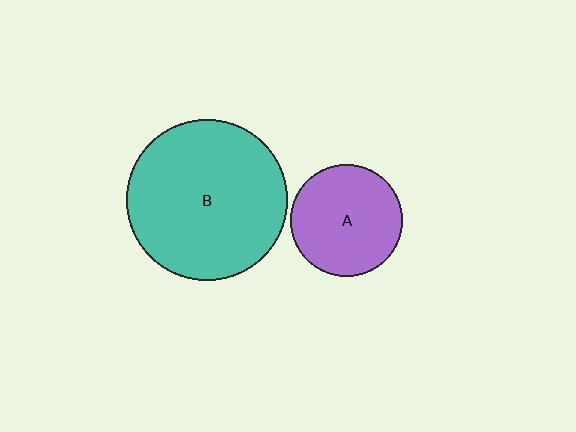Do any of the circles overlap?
No, none of the circles overlap.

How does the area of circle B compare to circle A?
Approximately 2.1 times.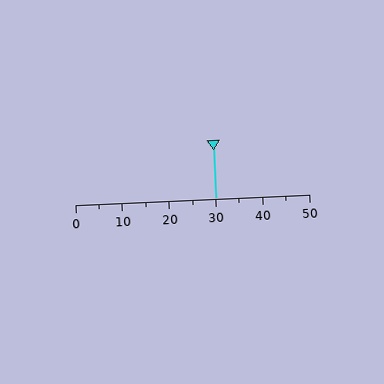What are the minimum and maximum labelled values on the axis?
The axis runs from 0 to 50.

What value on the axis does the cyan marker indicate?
The marker indicates approximately 30.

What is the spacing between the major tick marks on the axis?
The major ticks are spaced 10 apart.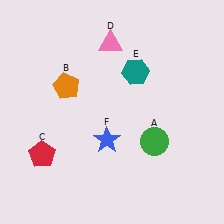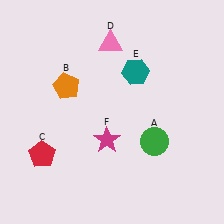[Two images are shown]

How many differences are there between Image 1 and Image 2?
There is 1 difference between the two images.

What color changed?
The star (F) changed from blue in Image 1 to magenta in Image 2.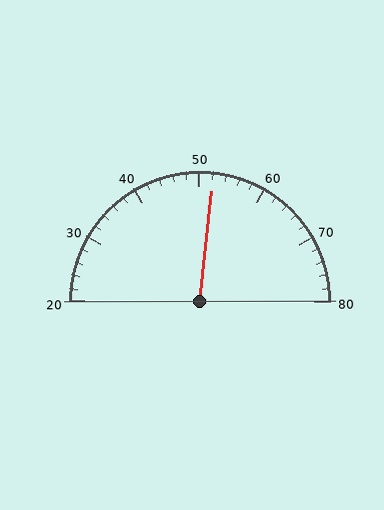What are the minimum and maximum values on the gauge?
The gauge ranges from 20 to 80.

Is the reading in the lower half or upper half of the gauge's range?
The reading is in the upper half of the range (20 to 80).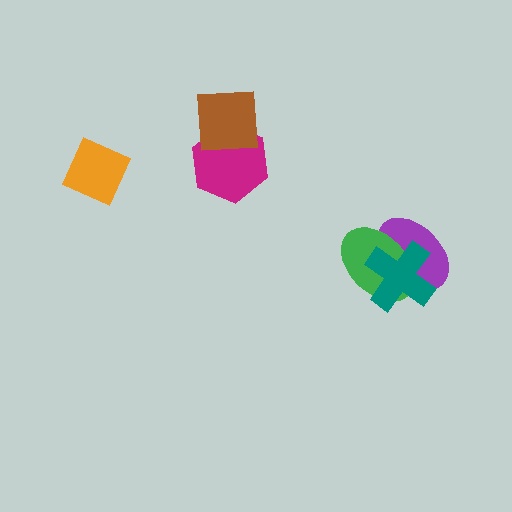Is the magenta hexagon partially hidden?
Yes, it is partially covered by another shape.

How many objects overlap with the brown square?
1 object overlaps with the brown square.